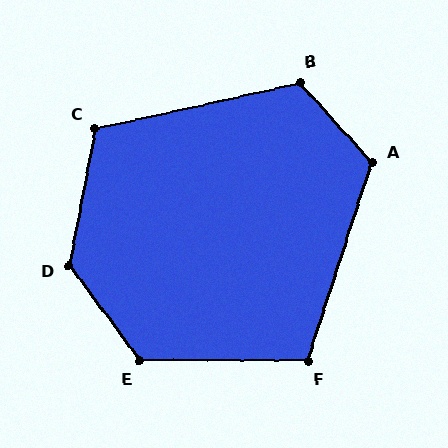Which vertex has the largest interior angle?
D, at approximately 133 degrees.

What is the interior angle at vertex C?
Approximately 113 degrees (obtuse).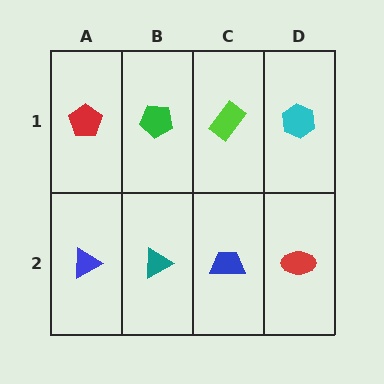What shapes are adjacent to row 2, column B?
A green pentagon (row 1, column B), a blue triangle (row 2, column A), a blue trapezoid (row 2, column C).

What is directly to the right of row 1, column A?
A green pentagon.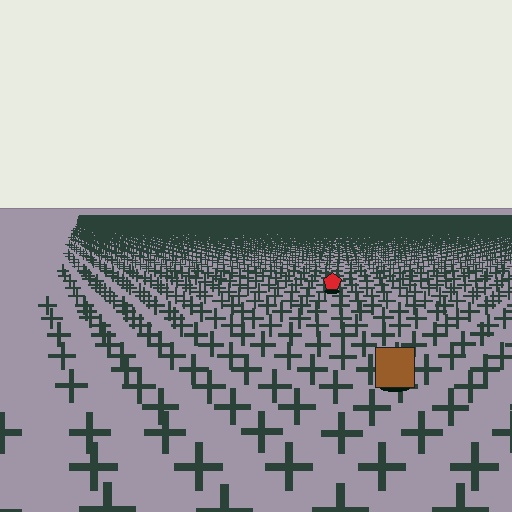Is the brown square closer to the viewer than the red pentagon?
Yes. The brown square is closer — you can tell from the texture gradient: the ground texture is coarser near it.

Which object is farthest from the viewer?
The red pentagon is farthest from the viewer. It appears smaller and the ground texture around it is denser.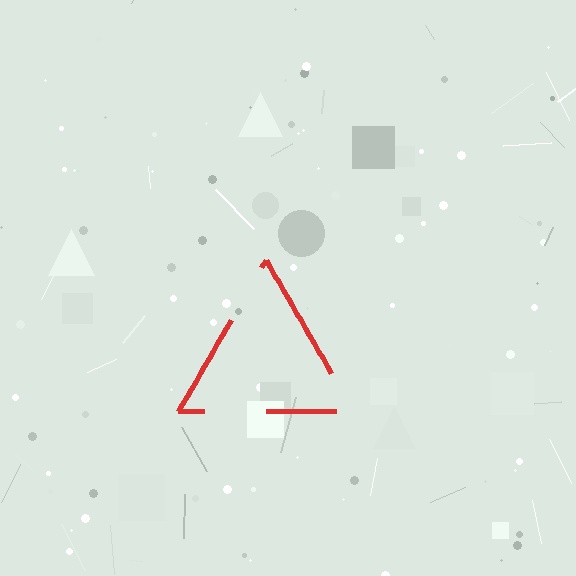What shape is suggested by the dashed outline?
The dashed outline suggests a triangle.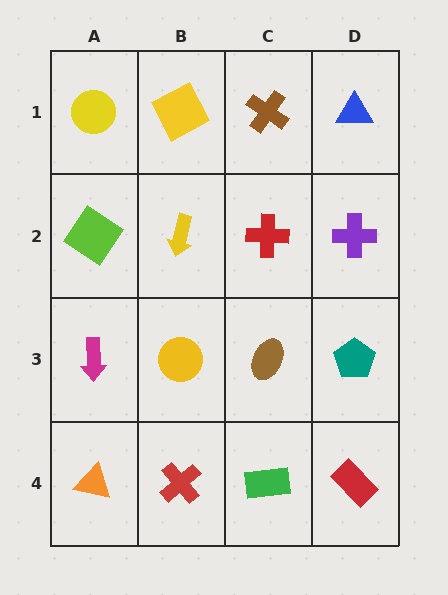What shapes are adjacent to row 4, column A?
A magenta arrow (row 3, column A), a red cross (row 4, column B).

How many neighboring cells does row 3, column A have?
3.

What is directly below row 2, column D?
A teal pentagon.